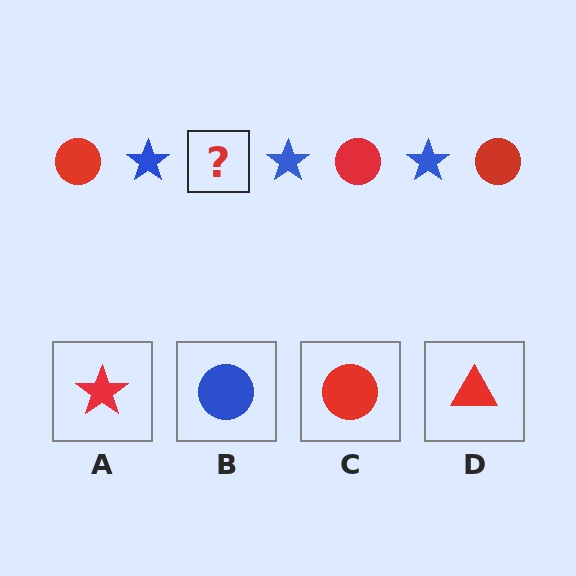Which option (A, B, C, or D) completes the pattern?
C.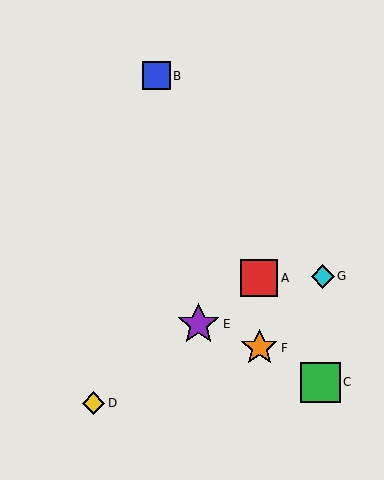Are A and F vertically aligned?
Yes, both are at x≈259.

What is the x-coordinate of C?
Object C is at x≈320.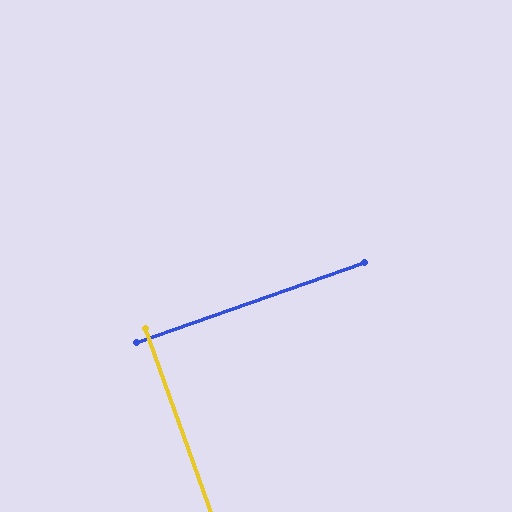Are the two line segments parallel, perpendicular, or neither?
Perpendicular — they meet at approximately 90°.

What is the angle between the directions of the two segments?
Approximately 90 degrees.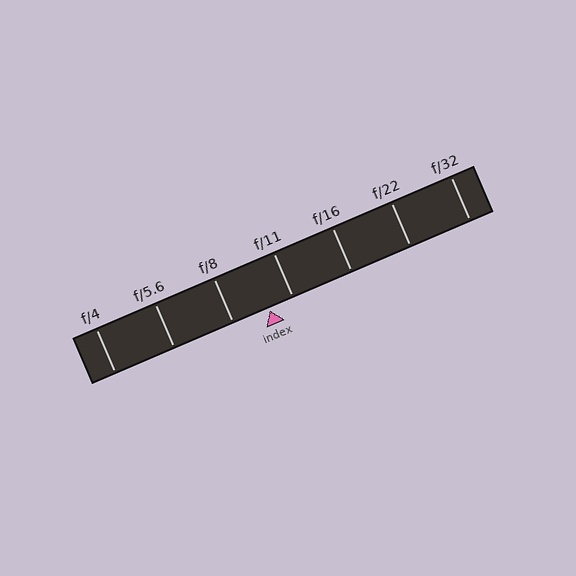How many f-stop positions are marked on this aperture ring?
There are 7 f-stop positions marked.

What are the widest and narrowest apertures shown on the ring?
The widest aperture shown is f/4 and the narrowest is f/32.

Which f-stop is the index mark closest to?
The index mark is closest to f/11.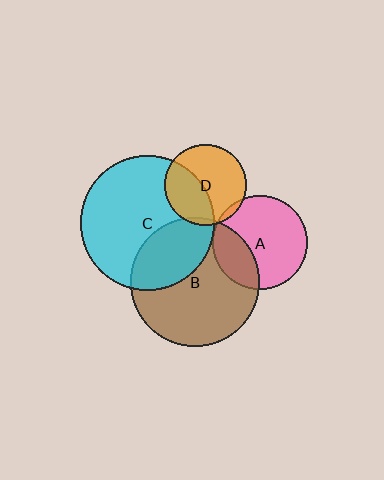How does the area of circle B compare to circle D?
Approximately 2.5 times.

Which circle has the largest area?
Circle C (cyan).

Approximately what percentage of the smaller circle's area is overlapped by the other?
Approximately 5%.